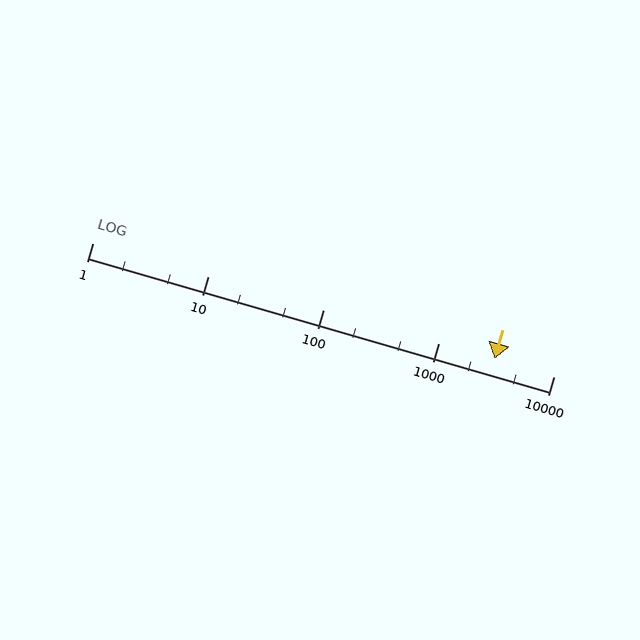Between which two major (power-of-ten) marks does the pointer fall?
The pointer is between 1000 and 10000.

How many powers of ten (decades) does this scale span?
The scale spans 4 decades, from 1 to 10000.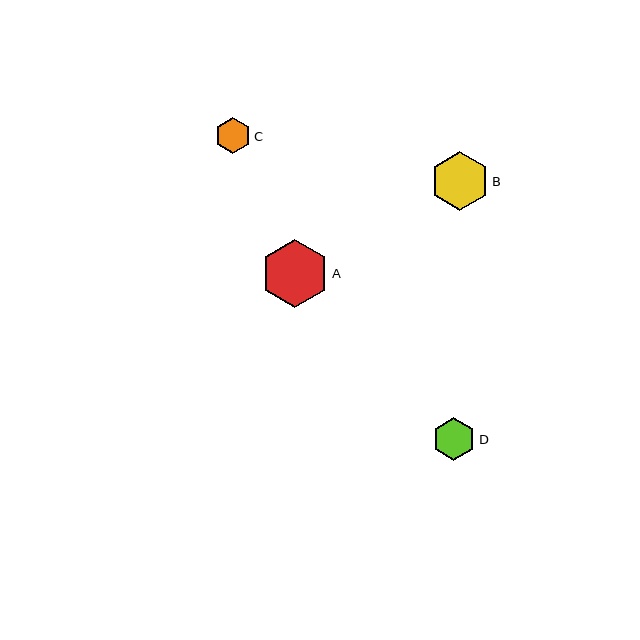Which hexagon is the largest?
Hexagon A is the largest with a size of approximately 68 pixels.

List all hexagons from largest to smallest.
From largest to smallest: A, B, D, C.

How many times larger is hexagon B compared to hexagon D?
Hexagon B is approximately 1.4 times the size of hexagon D.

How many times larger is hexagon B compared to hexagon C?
Hexagon B is approximately 1.6 times the size of hexagon C.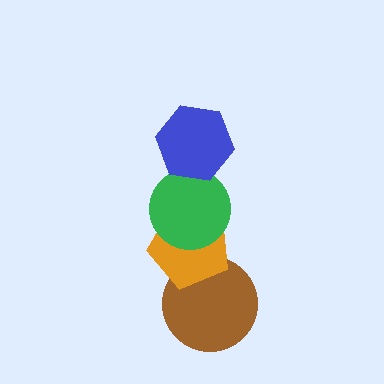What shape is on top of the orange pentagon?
The green circle is on top of the orange pentagon.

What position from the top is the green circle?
The green circle is 2nd from the top.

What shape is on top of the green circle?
The blue hexagon is on top of the green circle.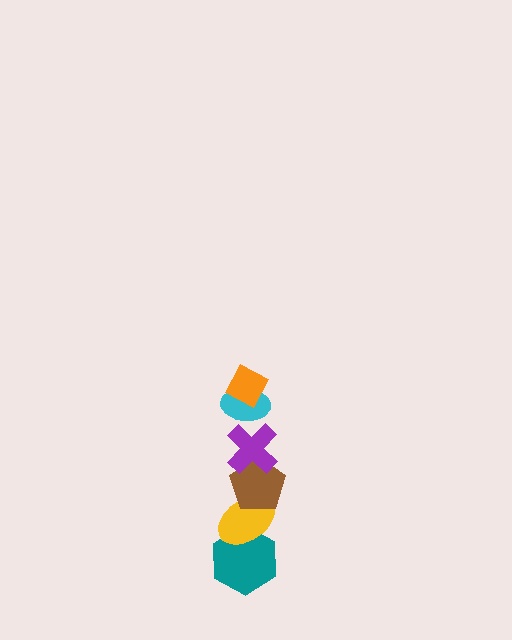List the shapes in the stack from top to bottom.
From top to bottom: the orange diamond, the cyan ellipse, the purple cross, the brown pentagon, the yellow ellipse, the teal hexagon.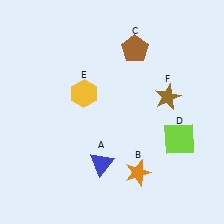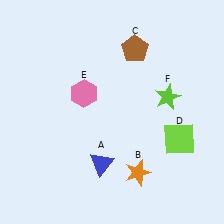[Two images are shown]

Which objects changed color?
E changed from yellow to pink. F changed from brown to lime.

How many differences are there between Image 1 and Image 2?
There are 2 differences between the two images.